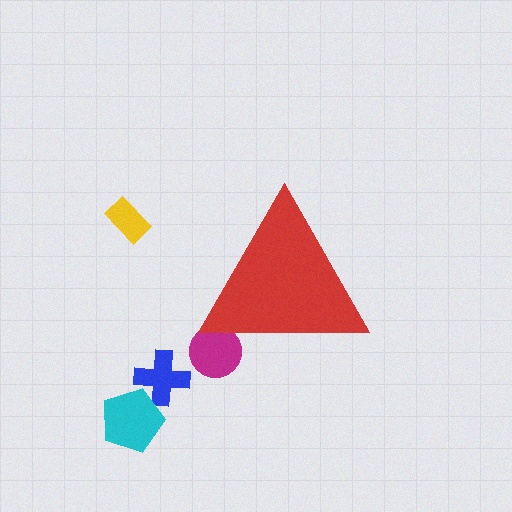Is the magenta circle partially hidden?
Yes, the magenta circle is partially hidden behind the red triangle.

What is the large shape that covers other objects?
A red triangle.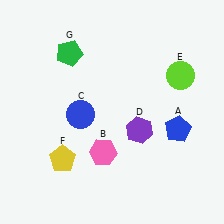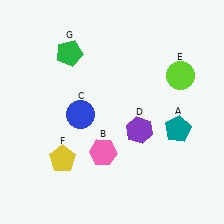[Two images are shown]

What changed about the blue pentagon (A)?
In Image 1, A is blue. In Image 2, it changed to teal.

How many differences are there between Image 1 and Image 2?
There is 1 difference between the two images.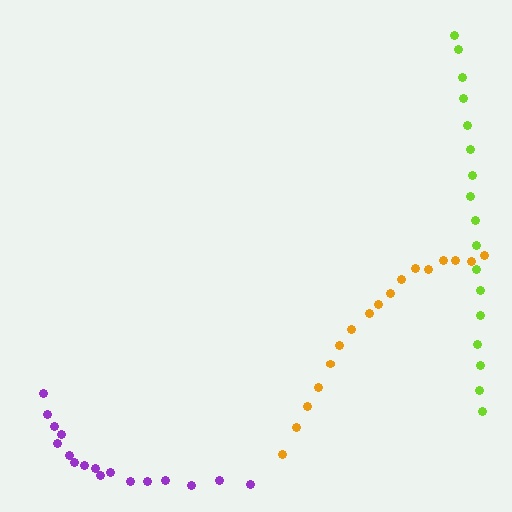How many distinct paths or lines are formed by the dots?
There are 3 distinct paths.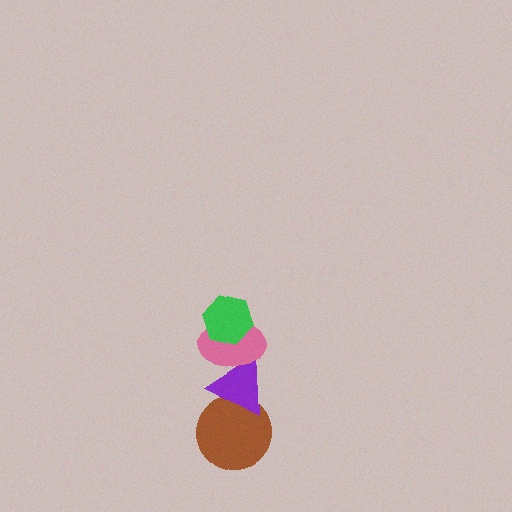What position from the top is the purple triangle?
The purple triangle is 3rd from the top.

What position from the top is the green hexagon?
The green hexagon is 1st from the top.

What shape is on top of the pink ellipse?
The green hexagon is on top of the pink ellipse.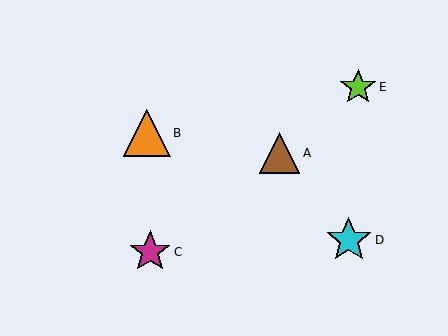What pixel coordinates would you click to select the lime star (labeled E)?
Click at (358, 87) to select the lime star E.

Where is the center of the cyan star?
The center of the cyan star is at (349, 240).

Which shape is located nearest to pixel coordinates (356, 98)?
The lime star (labeled E) at (358, 87) is nearest to that location.